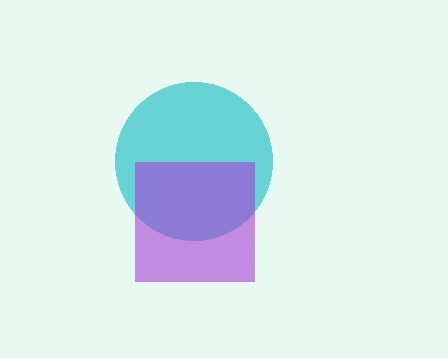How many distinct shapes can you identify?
There are 2 distinct shapes: a cyan circle, a purple square.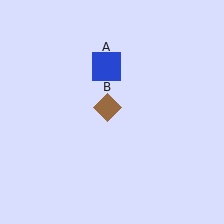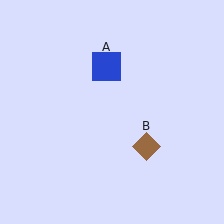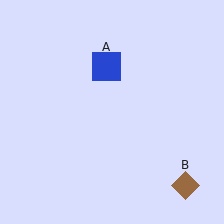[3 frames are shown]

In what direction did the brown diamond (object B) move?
The brown diamond (object B) moved down and to the right.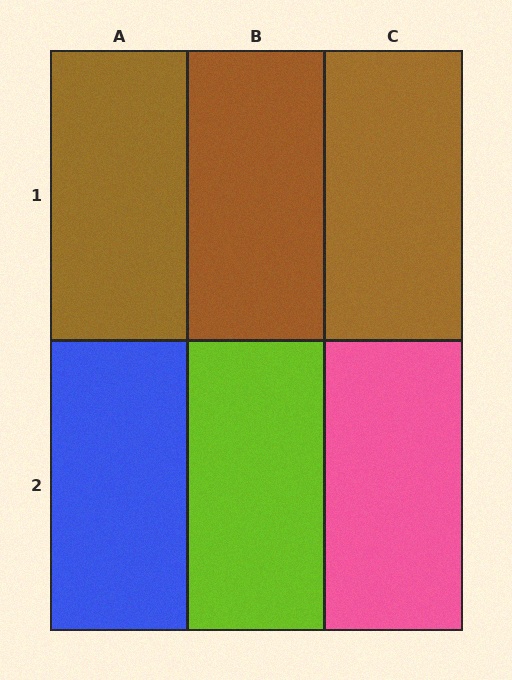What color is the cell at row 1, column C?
Brown.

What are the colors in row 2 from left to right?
Blue, lime, pink.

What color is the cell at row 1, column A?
Brown.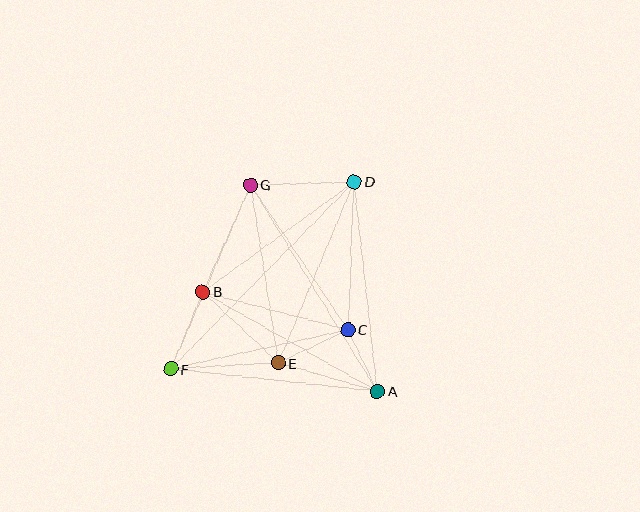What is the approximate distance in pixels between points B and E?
The distance between B and E is approximately 103 pixels.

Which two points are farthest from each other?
Points D and F are farthest from each other.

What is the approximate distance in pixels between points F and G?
The distance between F and G is approximately 201 pixels.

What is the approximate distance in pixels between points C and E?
The distance between C and E is approximately 77 pixels.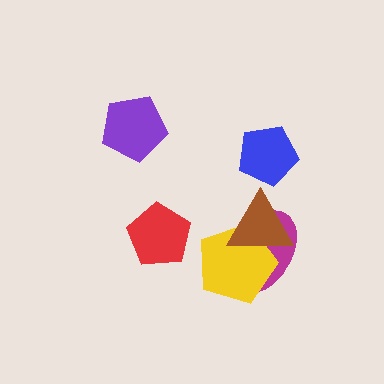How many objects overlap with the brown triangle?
2 objects overlap with the brown triangle.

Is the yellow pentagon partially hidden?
Yes, it is partially covered by another shape.